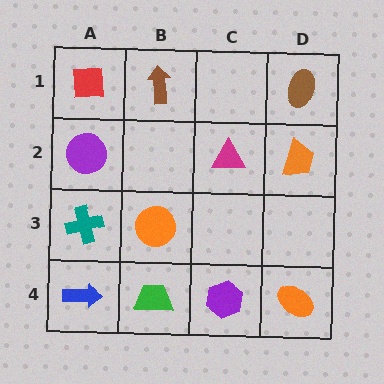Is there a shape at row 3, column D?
No, that cell is empty.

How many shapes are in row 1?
3 shapes.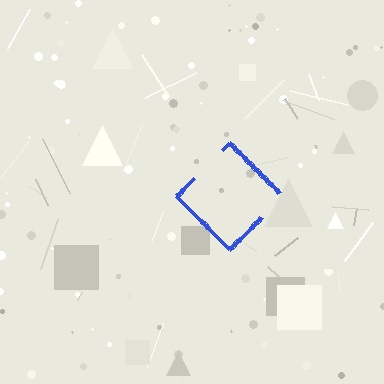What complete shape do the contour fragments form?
The contour fragments form a diamond.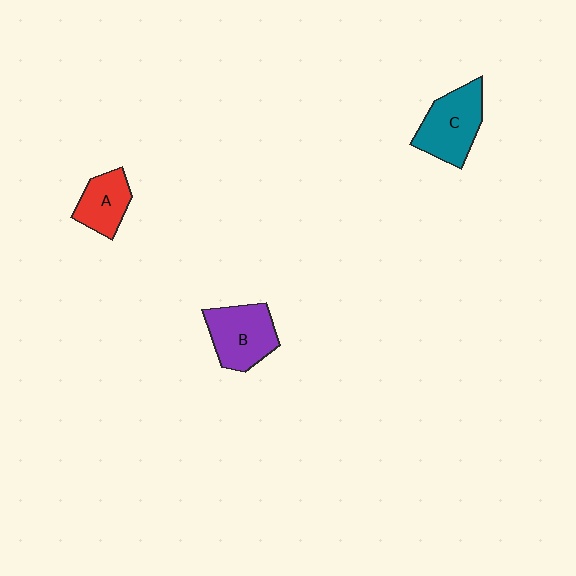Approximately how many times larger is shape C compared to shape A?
Approximately 1.4 times.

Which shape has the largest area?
Shape C (teal).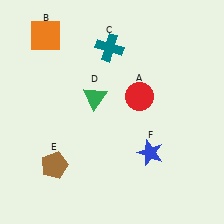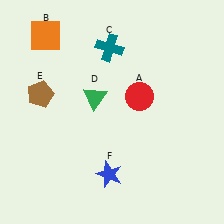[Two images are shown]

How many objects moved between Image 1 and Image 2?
2 objects moved between the two images.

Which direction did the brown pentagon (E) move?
The brown pentagon (E) moved up.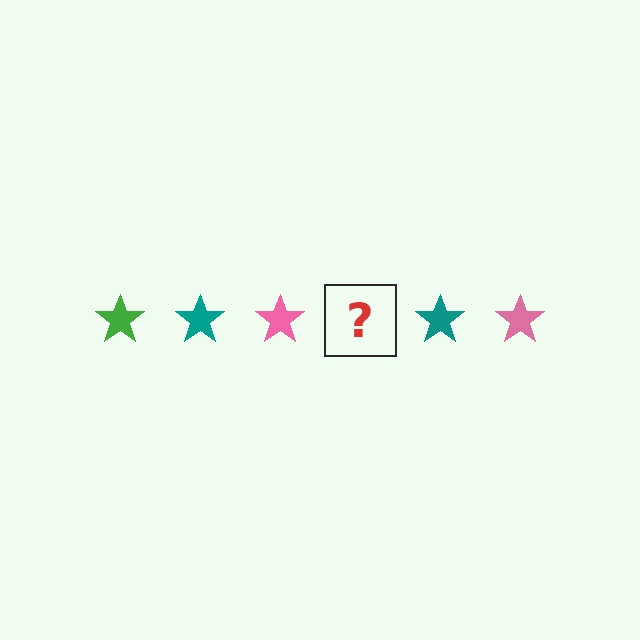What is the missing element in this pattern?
The missing element is a green star.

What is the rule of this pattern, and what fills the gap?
The rule is that the pattern cycles through green, teal, pink stars. The gap should be filled with a green star.